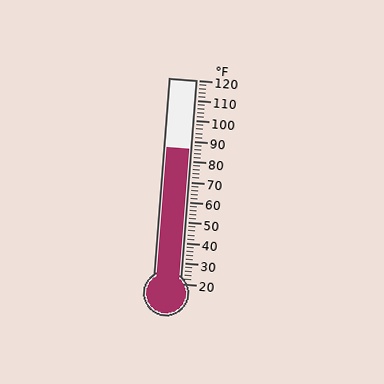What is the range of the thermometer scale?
The thermometer scale ranges from 20°F to 120°F.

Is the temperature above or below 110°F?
The temperature is below 110°F.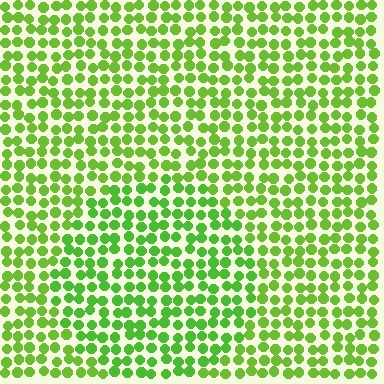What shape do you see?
I see a circle.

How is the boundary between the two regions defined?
The boundary is defined purely by a slight shift in hue (about 15 degrees). Spacing, size, and orientation are identical on both sides.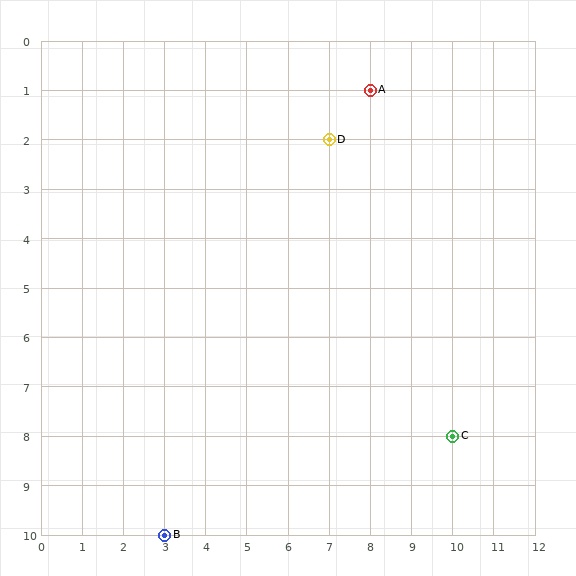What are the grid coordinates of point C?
Point C is at grid coordinates (10, 8).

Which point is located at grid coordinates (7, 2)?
Point D is at (7, 2).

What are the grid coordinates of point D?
Point D is at grid coordinates (7, 2).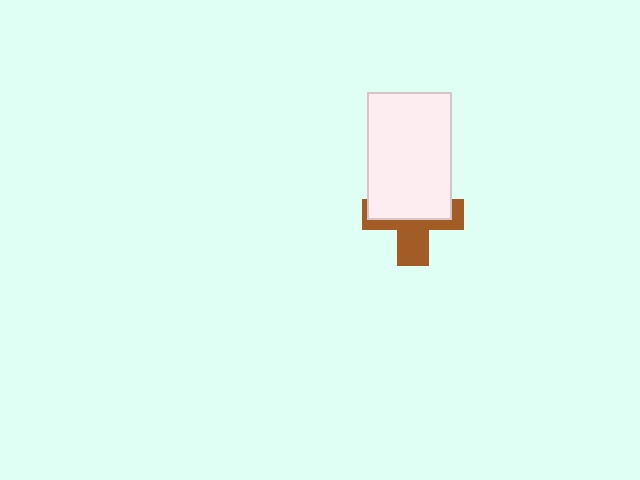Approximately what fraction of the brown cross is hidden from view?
Roughly 53% of the brown cross is hidden behind the white rectangle.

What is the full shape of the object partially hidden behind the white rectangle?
The partially hidden object is a brown cross.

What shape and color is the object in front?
The object in front is a white rectangle.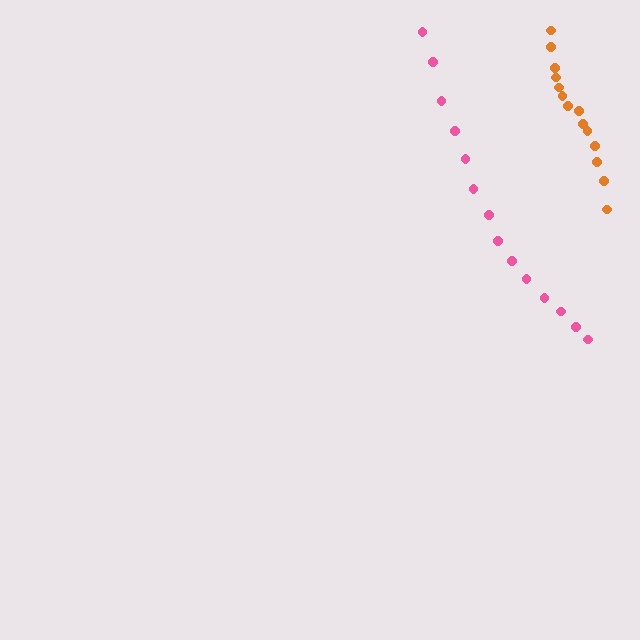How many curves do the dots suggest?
There are 2 distinct paths.